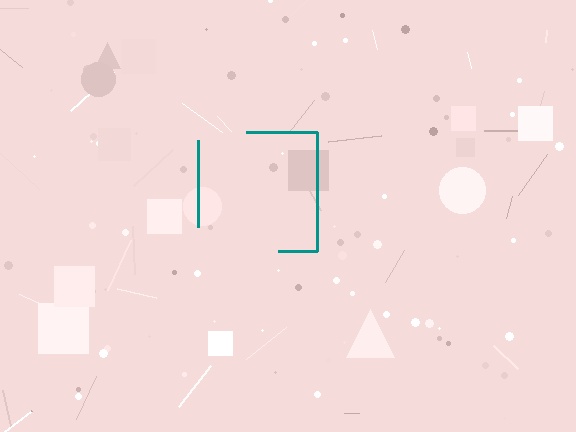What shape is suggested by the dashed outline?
The dashed outline suggests a square.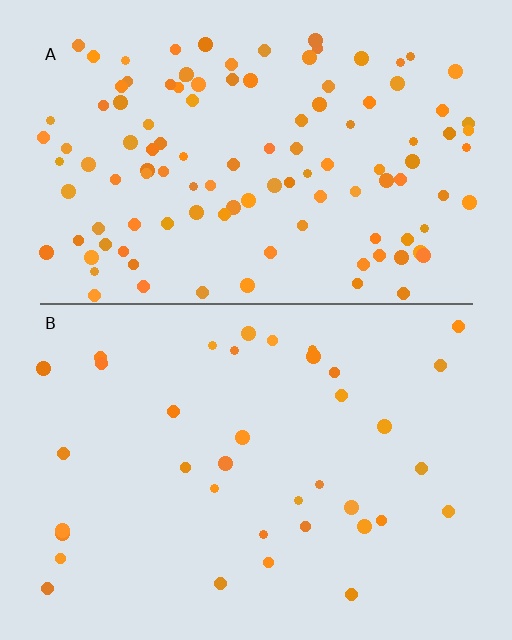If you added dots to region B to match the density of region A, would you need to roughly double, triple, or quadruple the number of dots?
Approximately triple.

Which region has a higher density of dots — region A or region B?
A (the top).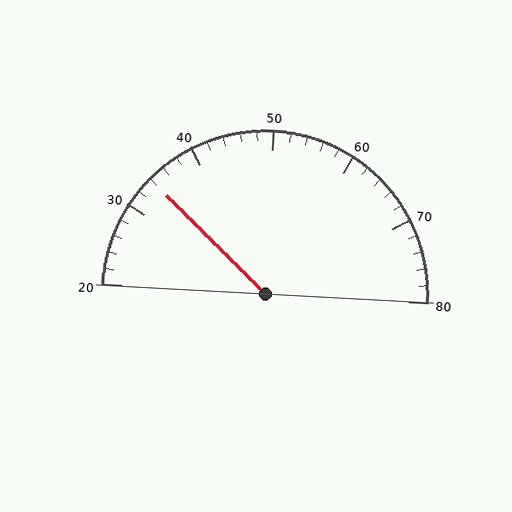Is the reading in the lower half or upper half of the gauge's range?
The reading is in the lower half of the range (20 to 80).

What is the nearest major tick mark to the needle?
The nearest major tick mark is 30.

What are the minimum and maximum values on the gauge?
The gauge ranges from 20 to 80.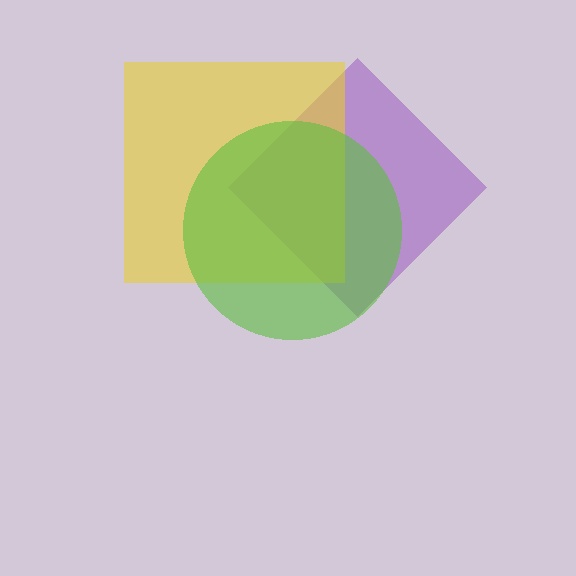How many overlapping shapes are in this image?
There are 3 overlapping shapes in the image.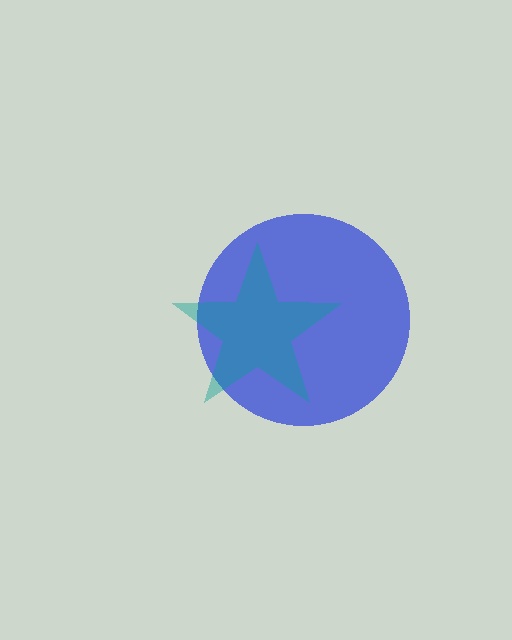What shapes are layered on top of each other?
The layered shapes are: a blue circle, a teal star.